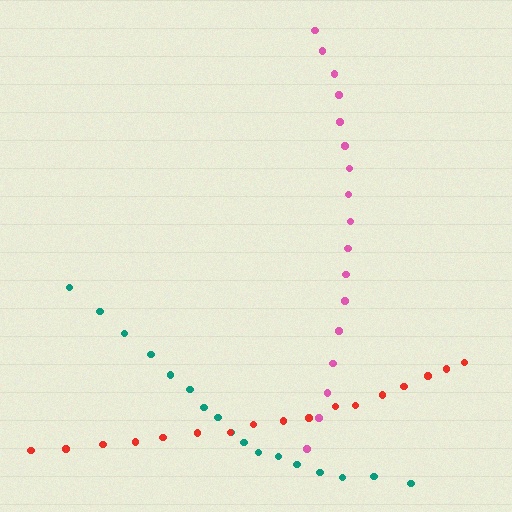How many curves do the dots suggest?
There are 3 distinct paths.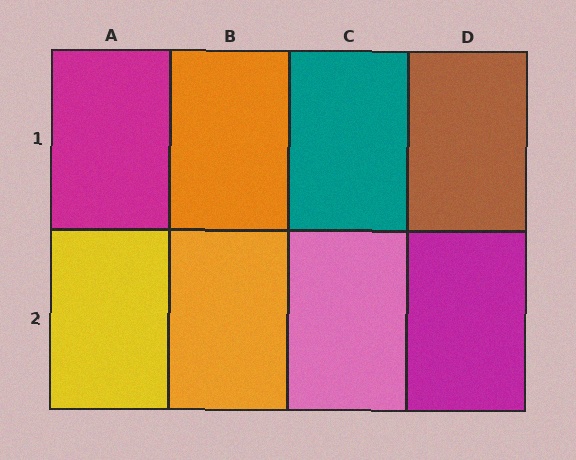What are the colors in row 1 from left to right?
Magenta, orange, teal, brown.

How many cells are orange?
2 cells are orange.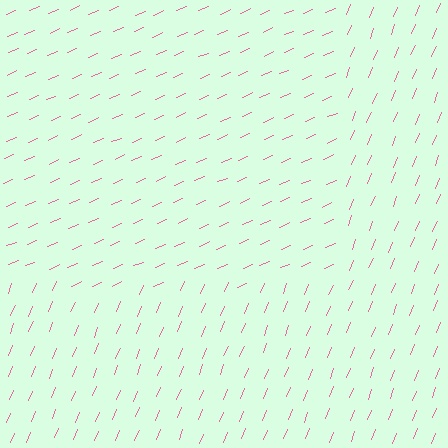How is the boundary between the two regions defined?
The boundary is defined purely by a change in line orientation (approximately 45 degrees difference). All lines are the same color and thickness.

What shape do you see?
I see a rectangle.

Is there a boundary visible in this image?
Yes, there is a texture boundary formed by a change in line orientation.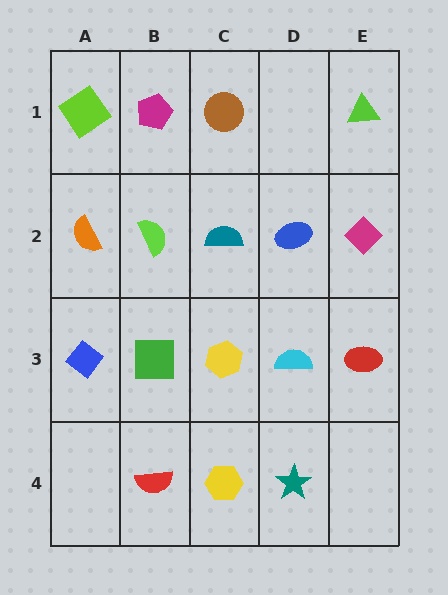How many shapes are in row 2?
5 shapes.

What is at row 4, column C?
A yellow hexagon.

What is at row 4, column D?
A teal star.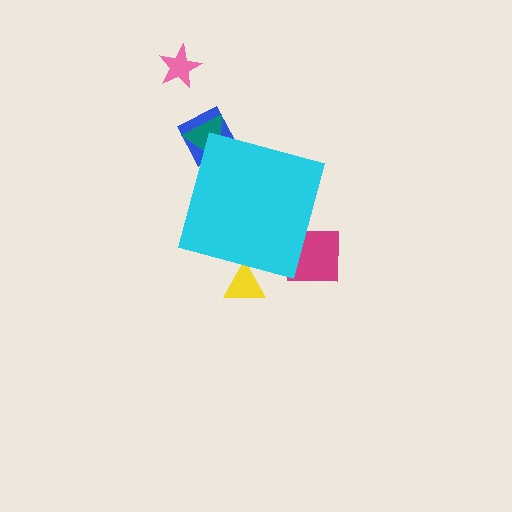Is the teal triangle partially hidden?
Yes, the teal triangle is partially hidden behind the cyan diamond.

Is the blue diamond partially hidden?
Yes, the blue diamond is partially hidden behind the cyan diamond.